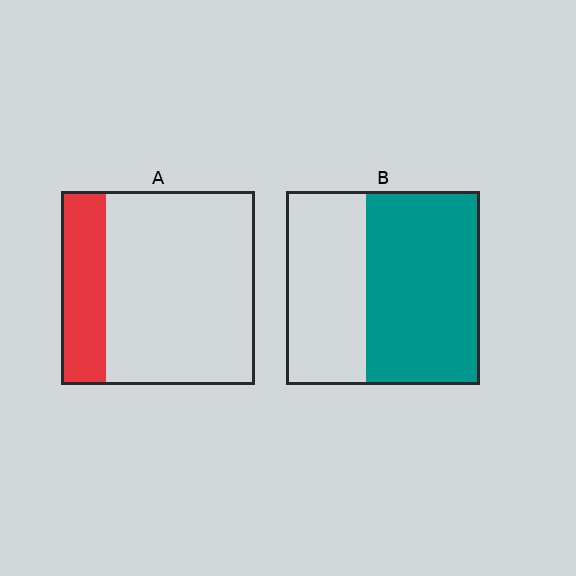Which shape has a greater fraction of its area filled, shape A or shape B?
Shape B.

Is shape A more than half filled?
No.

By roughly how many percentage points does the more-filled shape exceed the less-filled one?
By roughly 35 percentage points (B over A).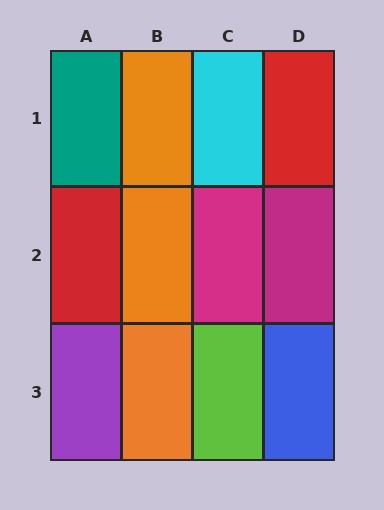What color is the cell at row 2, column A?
Red.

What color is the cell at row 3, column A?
Purple.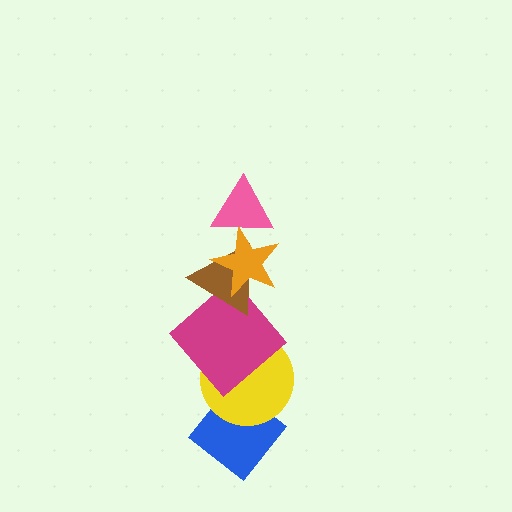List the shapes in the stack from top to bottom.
From top to bottom: the pink triangle, the orange star, the brown triangle, the magenta diamond, the yellow circle, the blue diamond.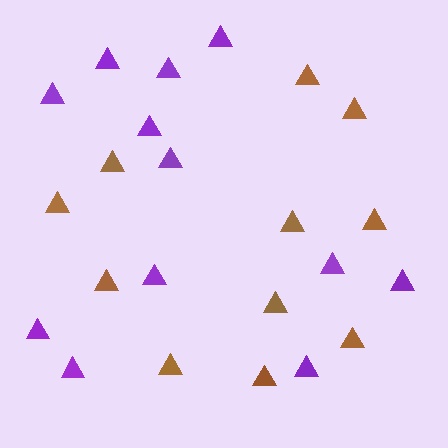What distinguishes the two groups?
There are 2 groups: one group of brown triangles (11) and one group of purple triangles (12).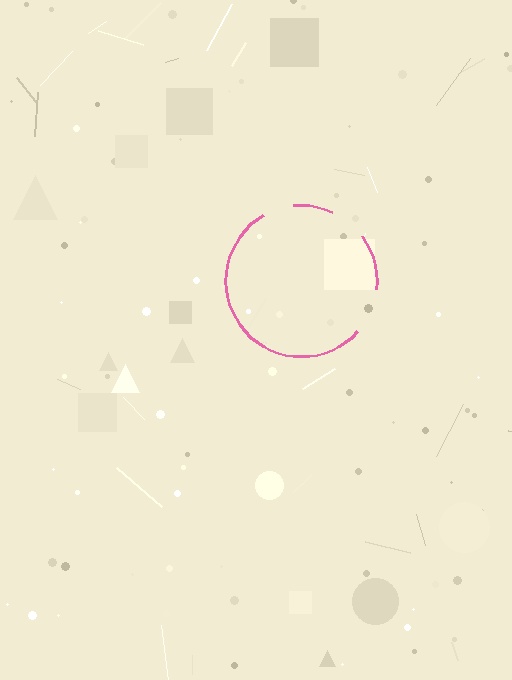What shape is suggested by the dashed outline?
The dashed outline suggests a circle.